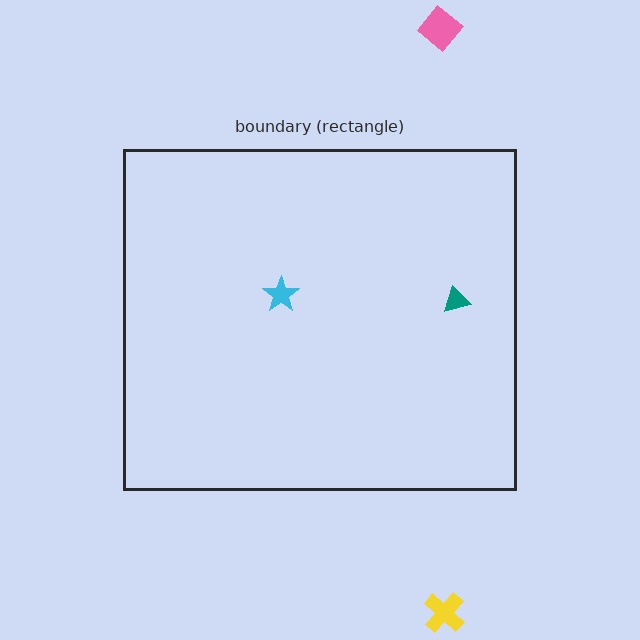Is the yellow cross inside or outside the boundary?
Outside.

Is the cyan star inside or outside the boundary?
Inside.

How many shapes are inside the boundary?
2 inside, 2 outside.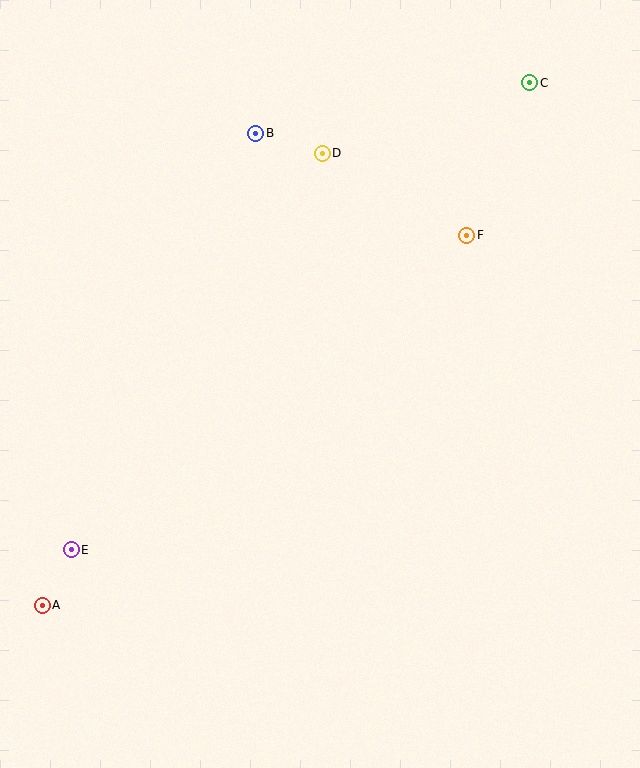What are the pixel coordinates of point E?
Point E is at (71, 550).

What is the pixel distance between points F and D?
The distance between F and D is 166 pixels.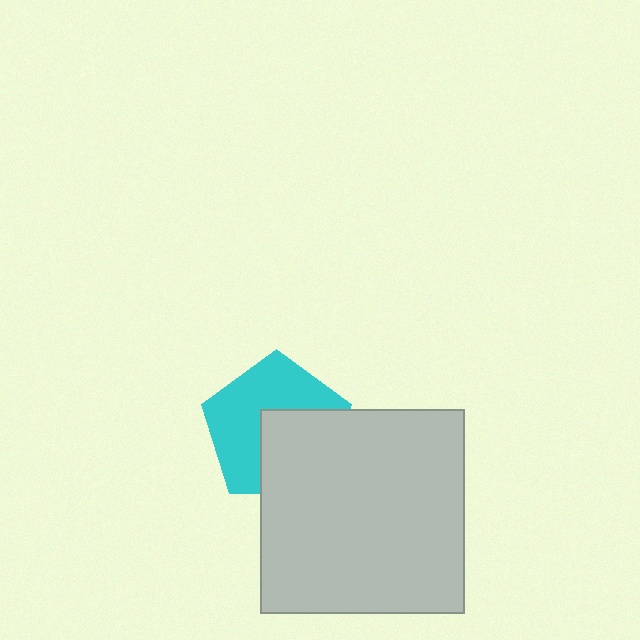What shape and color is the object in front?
The object in front is a light gray square.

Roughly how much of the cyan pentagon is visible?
About half of it is visible (roughly 57%).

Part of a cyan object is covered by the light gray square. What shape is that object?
It is a pentagon.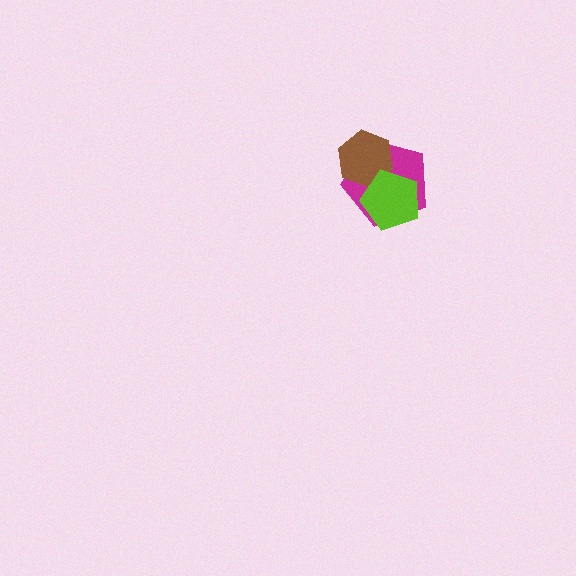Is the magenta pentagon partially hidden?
Yes, it is partially covered by another shape.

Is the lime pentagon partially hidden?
No, no other shape covers it.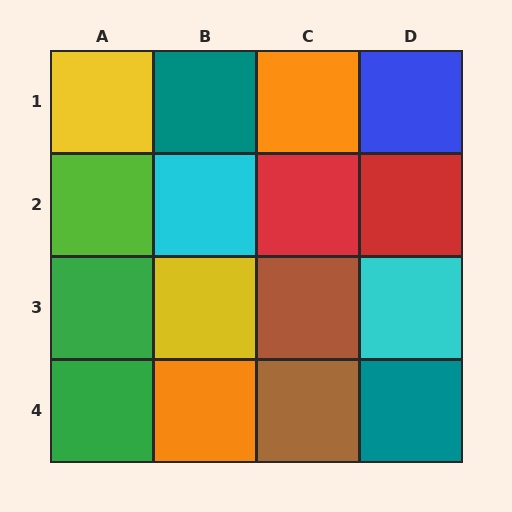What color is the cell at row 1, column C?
Orange.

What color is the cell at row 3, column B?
Yellow.